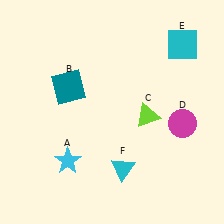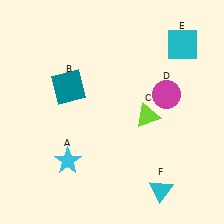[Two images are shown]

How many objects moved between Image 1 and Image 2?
2 objects moved between the two images.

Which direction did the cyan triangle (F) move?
The cyan triangle (F) moved right.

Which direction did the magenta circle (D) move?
The magenta circle (D) moved up.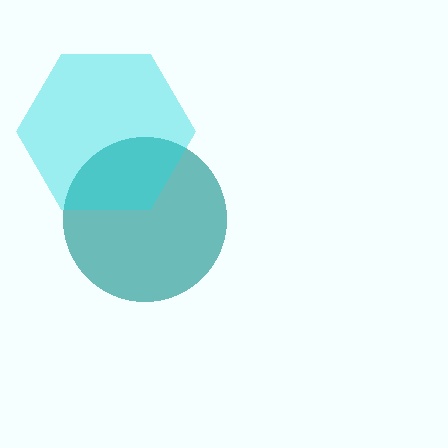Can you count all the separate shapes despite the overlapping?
Yes, there are 2 separate shapes.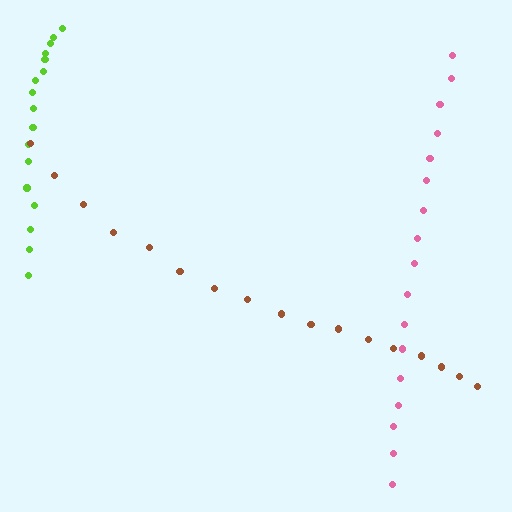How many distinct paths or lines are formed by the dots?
There are 3 distinct paths.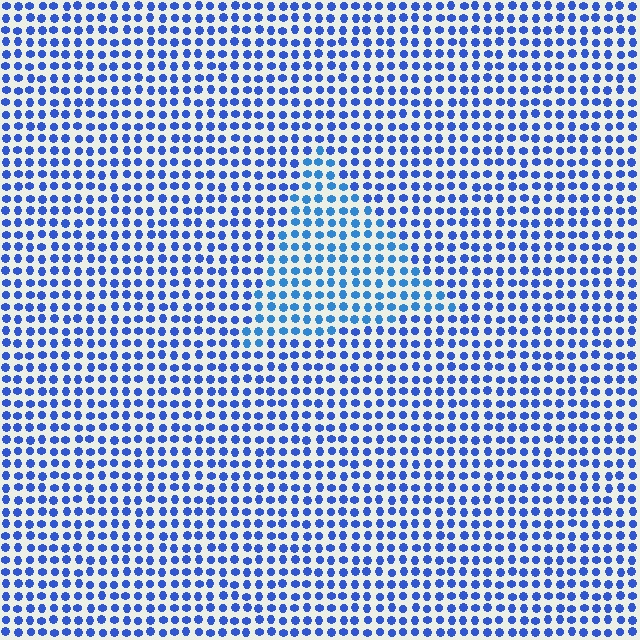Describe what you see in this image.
The image is filled with small blue elements in a uniform arrangement. A triangle-shaped region is visible where the elements are tinted to a slightly different hue, forming a subtle color boundary.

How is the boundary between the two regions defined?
The boundary is defined purely by a slight shift in hue (about 18 degrees). Spacing, size, and orientation are identical on both sides.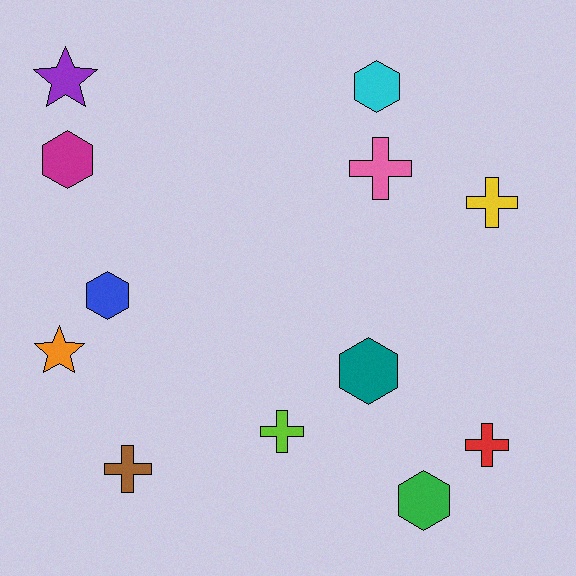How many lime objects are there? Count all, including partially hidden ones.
There is 1 lime object.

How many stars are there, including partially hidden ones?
There are 2 stars.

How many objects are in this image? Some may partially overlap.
There are 12 objects.